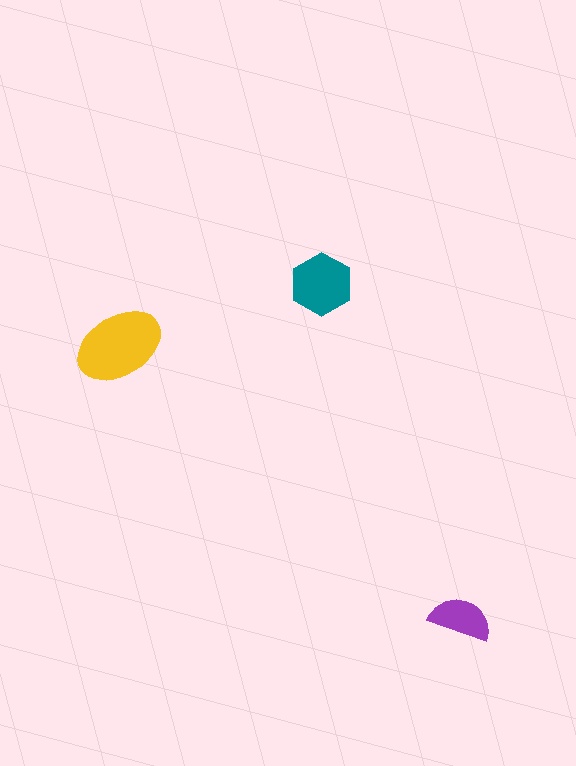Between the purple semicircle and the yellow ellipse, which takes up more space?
The yellow ellipse.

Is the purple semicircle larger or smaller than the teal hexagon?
Smaller.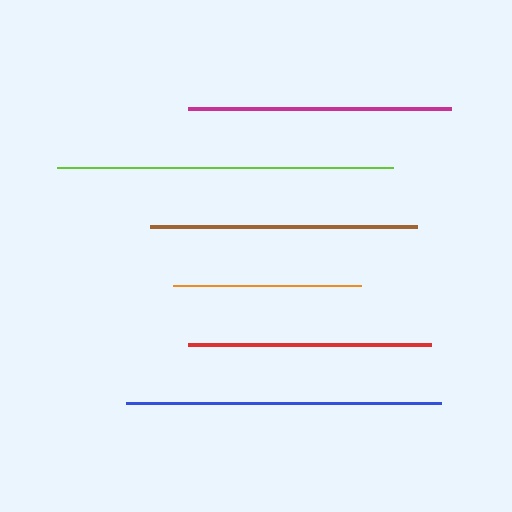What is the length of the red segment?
The red segment is approximately 243 pixels long.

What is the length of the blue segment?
The blue segment is approximately 315 pixels long.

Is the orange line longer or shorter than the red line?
The red line is longer than the orange line.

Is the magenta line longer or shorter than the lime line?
The lime line is longer than the magenta line.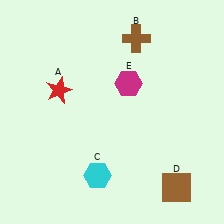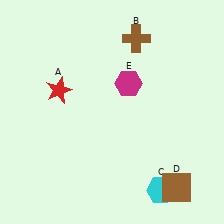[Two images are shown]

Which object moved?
The cyan hexagon (C) moved right.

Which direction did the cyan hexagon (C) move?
The cyan hexagon (C) moved right.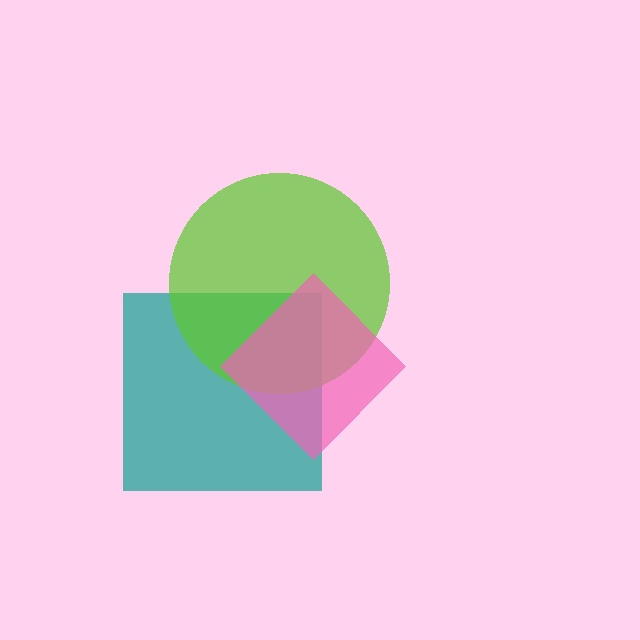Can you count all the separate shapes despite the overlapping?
Yes, there are 3 separate shapes.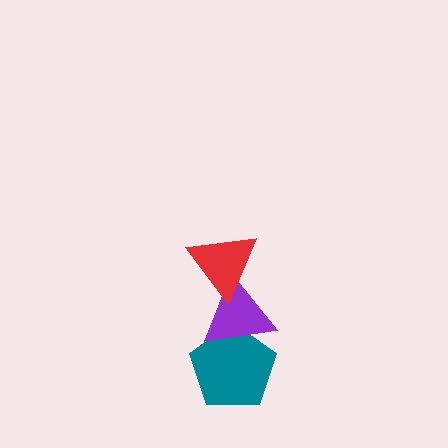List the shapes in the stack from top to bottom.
From top to bottom: the red triangle, the purple triangle, the teal pentagon.